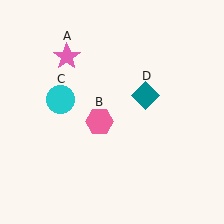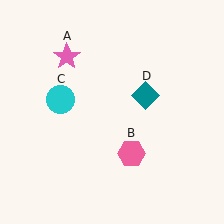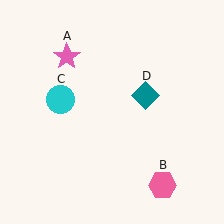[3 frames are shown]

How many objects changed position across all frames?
1 object changed position: pink hexagon (object B).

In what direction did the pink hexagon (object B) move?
The pink hexagon (object B) moved down and to the right.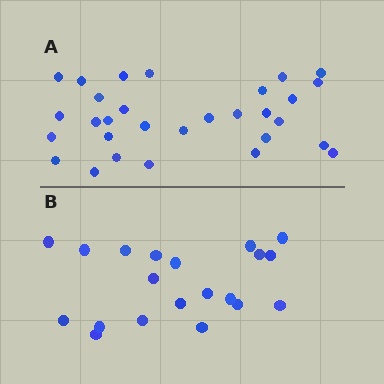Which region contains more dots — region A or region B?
Region A (the top region) has more dots.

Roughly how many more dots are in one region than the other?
Region A has roughly 10 or so more dots than region B.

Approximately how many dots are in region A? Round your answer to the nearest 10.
About 30 dots.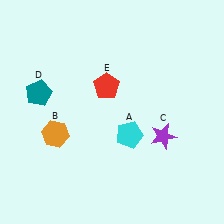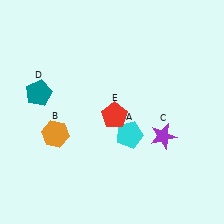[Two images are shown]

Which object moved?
The red pentagon (E) moved down.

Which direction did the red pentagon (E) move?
The red pentagon (E) moved down.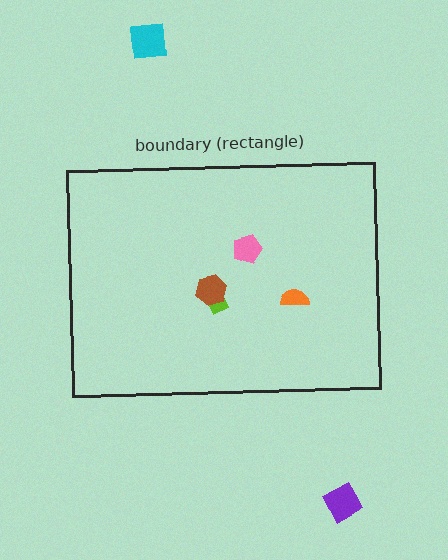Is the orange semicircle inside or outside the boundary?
Inside.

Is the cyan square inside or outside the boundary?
Outside.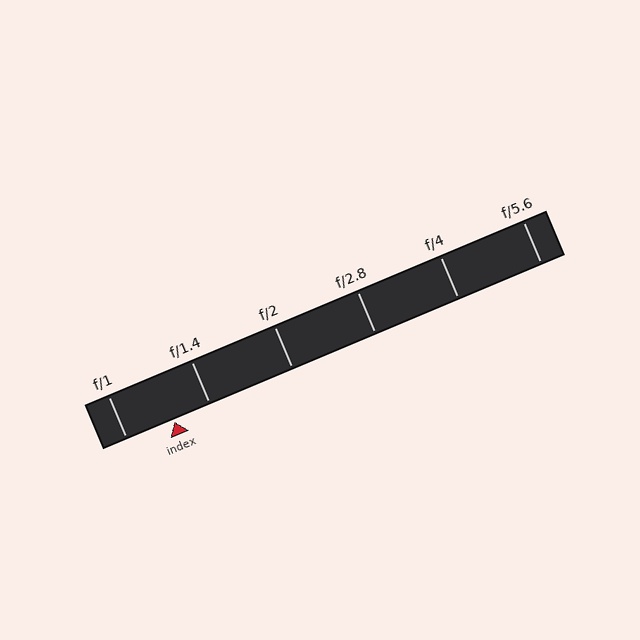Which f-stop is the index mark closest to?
The index mark is closest to f/1.4.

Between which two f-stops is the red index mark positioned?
The index mark is between f/1 and f/1.4.